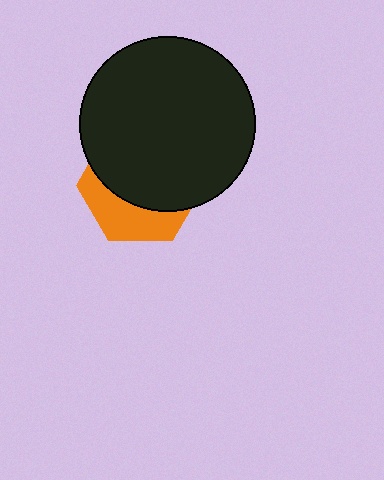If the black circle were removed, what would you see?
You would see the complete orange hexagon.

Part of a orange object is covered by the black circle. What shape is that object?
It is a hexagon.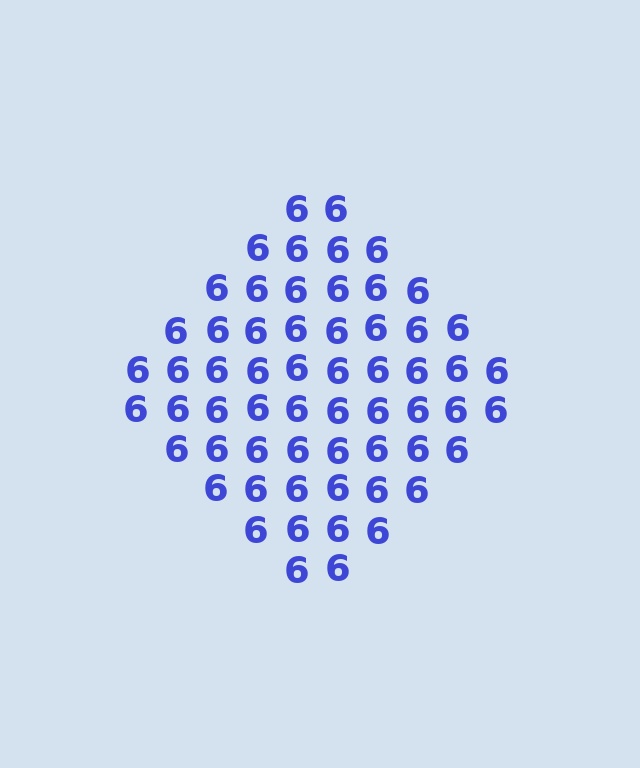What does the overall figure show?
The overall figure shows a diamond.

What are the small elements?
The small elements are digit 6's.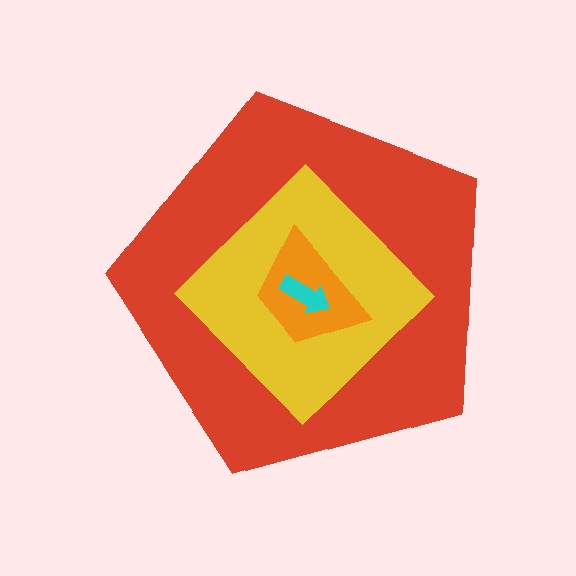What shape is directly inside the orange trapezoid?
The cyan arrow.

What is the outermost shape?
The red pentagon.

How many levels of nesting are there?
4.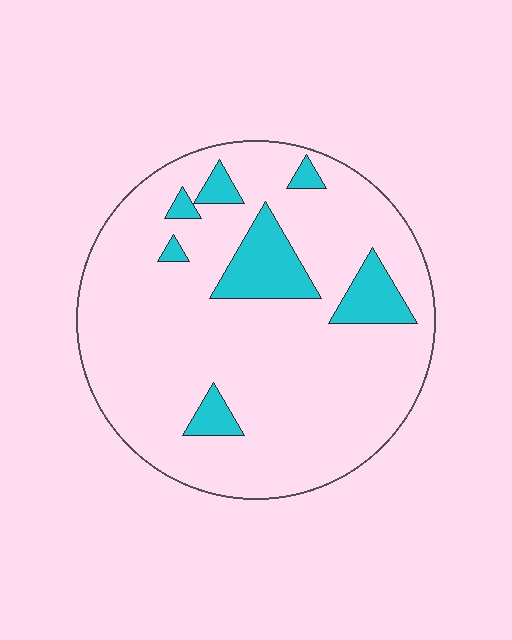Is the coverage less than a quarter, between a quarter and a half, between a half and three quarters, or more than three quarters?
Less than a quarter.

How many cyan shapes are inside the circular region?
7.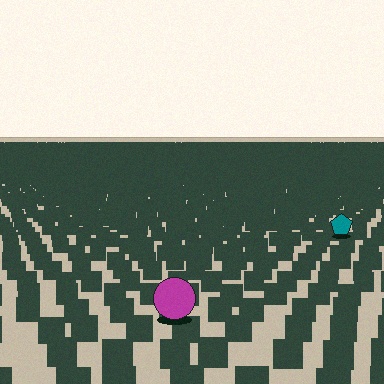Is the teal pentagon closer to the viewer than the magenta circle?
No. The magenta circle is closer — you can tell from the texture gradient: the ground texture is coarser near it.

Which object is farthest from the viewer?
The teal pentagon is farthest from the viewer. It appears smaller and the ground texture around it is denser.